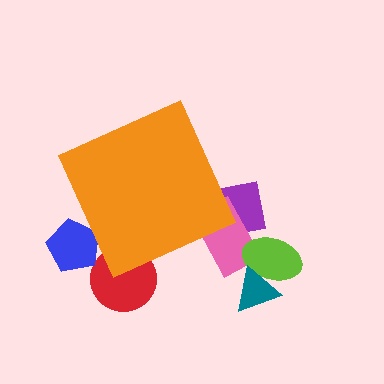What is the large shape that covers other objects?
An orange diamond.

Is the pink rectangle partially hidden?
Yes, the pink rectangle is partially hidden behind the orange diamond.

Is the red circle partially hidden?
Yes, the red circle is partially hidden behind the orange diamond.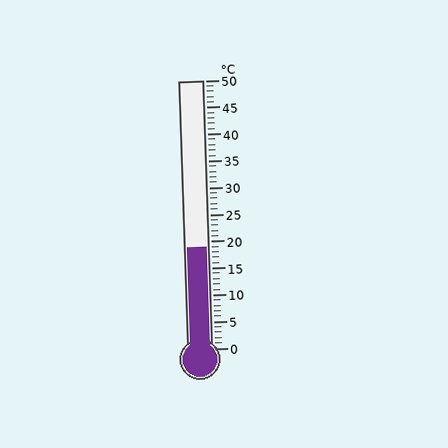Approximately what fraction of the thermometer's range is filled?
The thermometer is filled to approximately 40% of its range.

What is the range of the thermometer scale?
The thermometer scale ranges from 0°C to 50°C.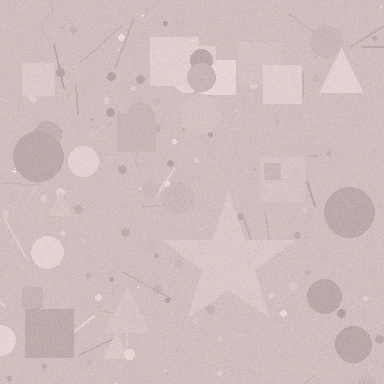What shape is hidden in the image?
A star is hidden in the image.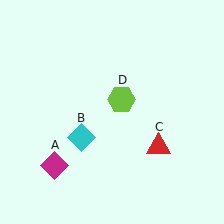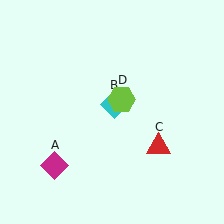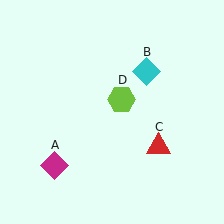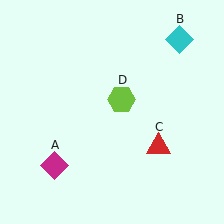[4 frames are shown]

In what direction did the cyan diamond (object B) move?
The cyan diamond (object B) moved up and to the right.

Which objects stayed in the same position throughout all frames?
Magenta diamond (object A) and red triangle (object C) and lime hexagon (object D) remained stationary.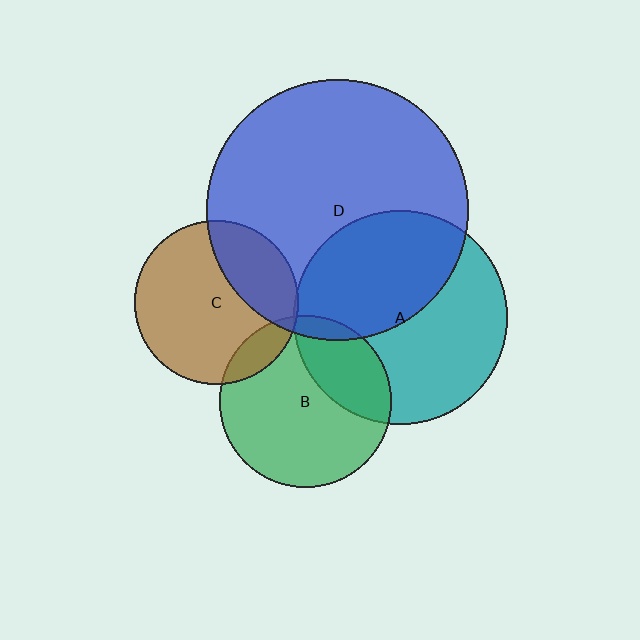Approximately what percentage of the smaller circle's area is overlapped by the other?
Approximately 30%.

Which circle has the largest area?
Circle D (blue).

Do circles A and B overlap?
Yes.